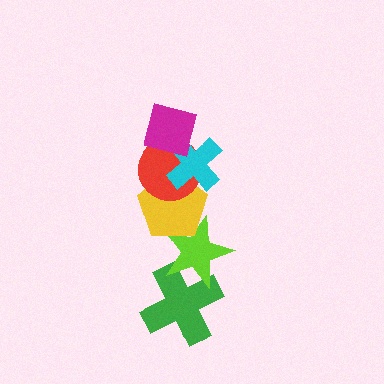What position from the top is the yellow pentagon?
The yellow pentagon is 4th from the top.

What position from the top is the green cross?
The green cross is 6th from the top.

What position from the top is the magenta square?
The magenta square is 1st from the top.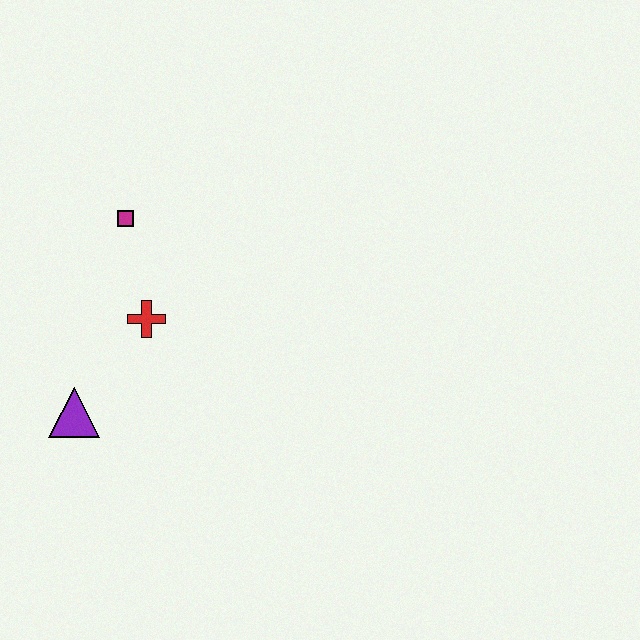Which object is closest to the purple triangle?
The red cross is closest to the purple triangle.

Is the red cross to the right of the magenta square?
Yes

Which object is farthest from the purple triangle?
The magenta square is farthest from the purple triangle.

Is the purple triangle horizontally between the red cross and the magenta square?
No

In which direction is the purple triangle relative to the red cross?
The purple triangle is below the red cross.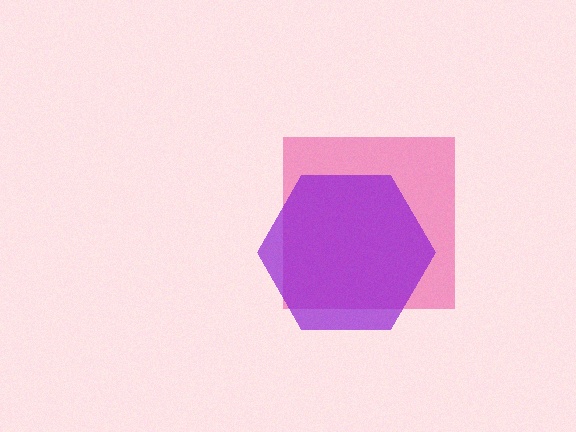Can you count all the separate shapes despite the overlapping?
Yes, there are 2 separate shapes.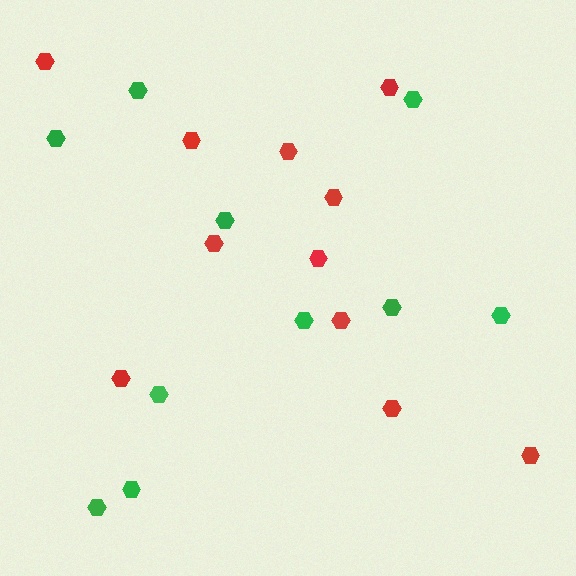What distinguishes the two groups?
There are 2 groups: one group of red hexagons (11) and one group of green hexagons (10).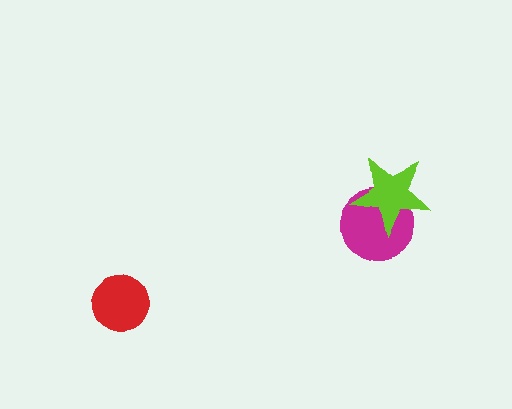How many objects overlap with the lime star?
1 object overlaps with the lime star.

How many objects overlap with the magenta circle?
1 object overlaps with the magenta circle.